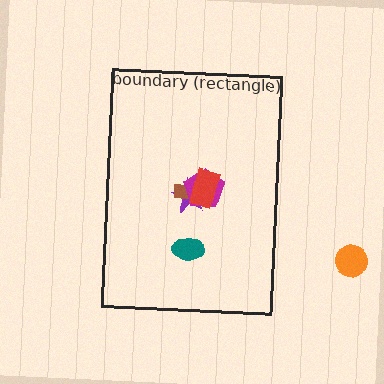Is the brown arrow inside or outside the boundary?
Inside.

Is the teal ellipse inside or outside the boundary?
Inside.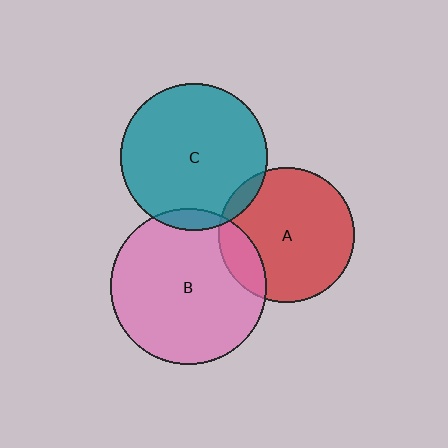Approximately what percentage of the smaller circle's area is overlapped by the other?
Approximately 5%.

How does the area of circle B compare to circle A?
Approximately 1.3 times.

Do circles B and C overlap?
Yes.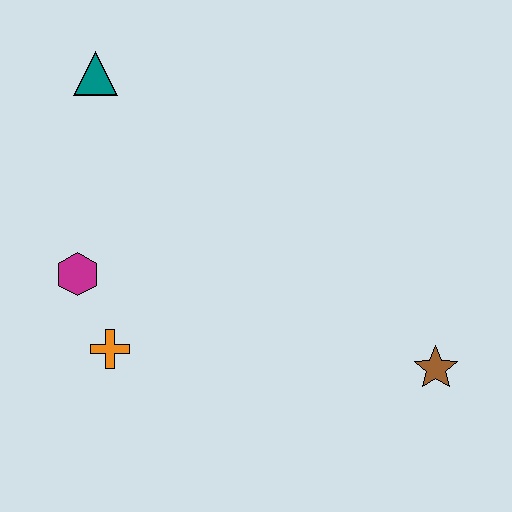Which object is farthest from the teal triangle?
The brown star is farthest from the teal triangle.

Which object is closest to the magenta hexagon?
The orange cross is closest to the magenta hexagon.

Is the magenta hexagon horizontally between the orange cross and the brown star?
No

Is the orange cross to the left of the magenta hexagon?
No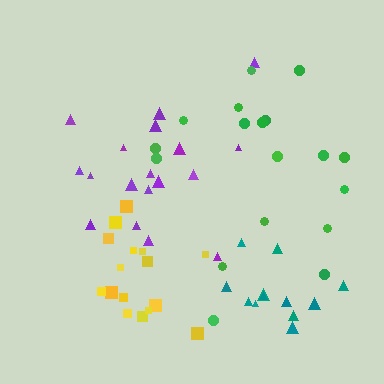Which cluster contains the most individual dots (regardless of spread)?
Purple (18).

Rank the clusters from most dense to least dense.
teal, yellow, purple, green.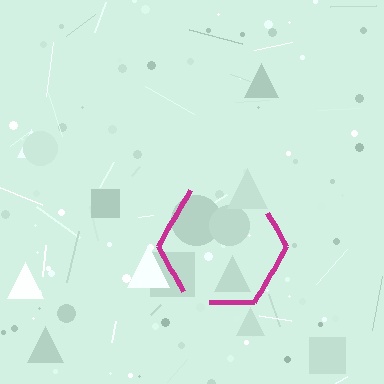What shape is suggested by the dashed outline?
The dashed outline suggests a hexagon.